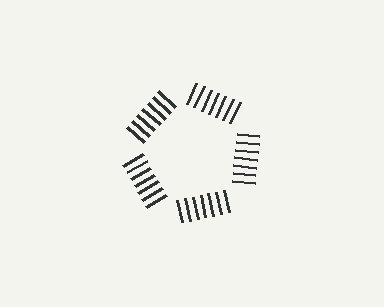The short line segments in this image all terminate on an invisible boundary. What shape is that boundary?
An illusory pentagon — the line segments terminate on its edges but no continuous stroke is drawn.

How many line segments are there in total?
35 — 7 along each of the 5 edges.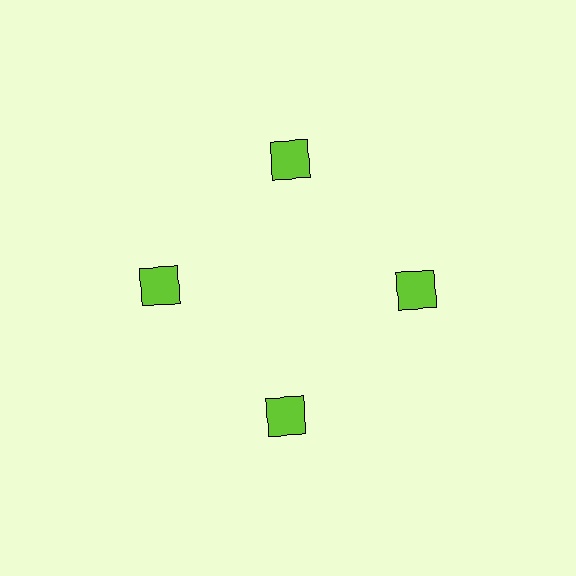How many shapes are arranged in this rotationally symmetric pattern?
There are 4 shapes, arranged in 4 groups of 1.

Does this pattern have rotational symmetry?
Yes, this pattern has 4-fold rotational symmetry. It looks the same after rotating 90 degrees around the center.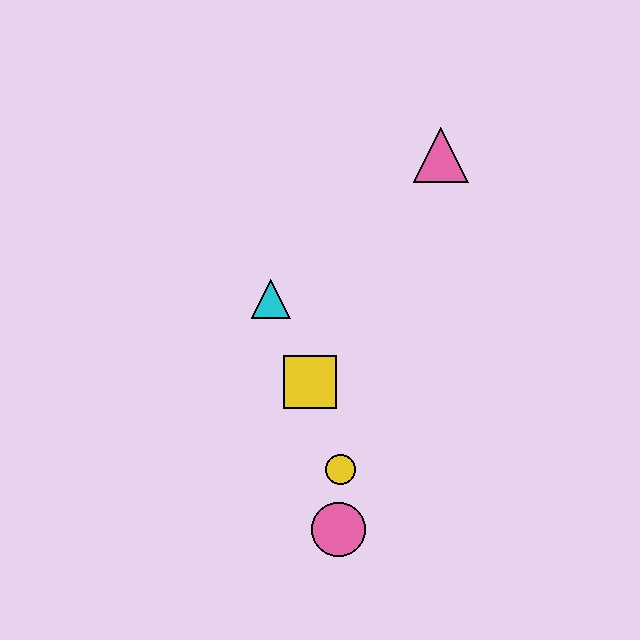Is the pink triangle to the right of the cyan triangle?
Yes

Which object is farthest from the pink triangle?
The pink circle is farthest from the pink triangle.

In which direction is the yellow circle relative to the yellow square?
The yellow circle is below the yellow square.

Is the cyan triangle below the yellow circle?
No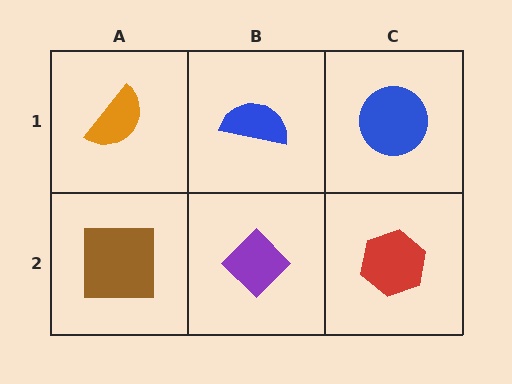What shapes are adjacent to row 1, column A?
A brown square (row 2, column A), a blue semicircle (row 1, column B).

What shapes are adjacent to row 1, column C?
A red hexagon (row 2, column C), a blue semicircle (row 1, column B).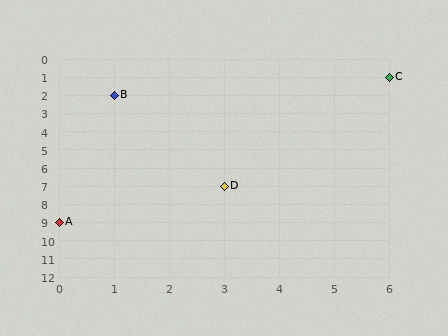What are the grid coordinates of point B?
Point B is at grid coordinates (1, 2).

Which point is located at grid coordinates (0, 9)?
Point A is at (0, 9).